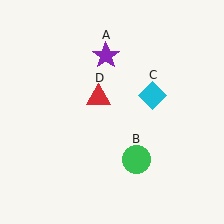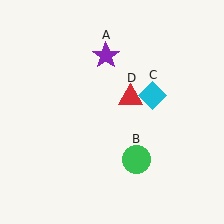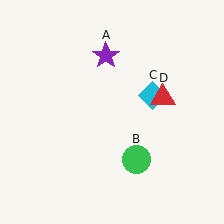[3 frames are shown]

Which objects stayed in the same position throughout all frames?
Purple star (object A) and green circle (object B) and cyan diamond (object C) remained stationary.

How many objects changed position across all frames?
1 object changed position: red triangle (object D).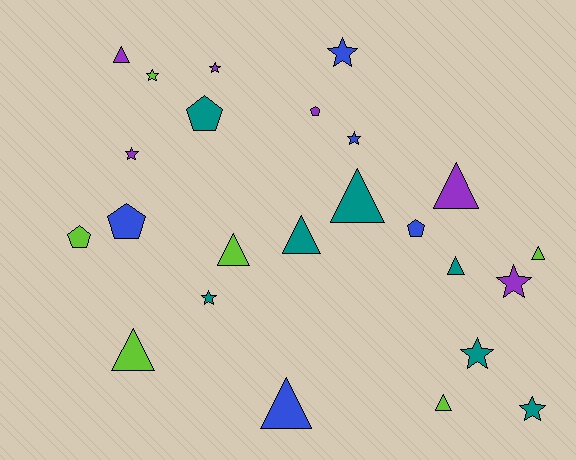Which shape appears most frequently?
Triangle, with 10 objects.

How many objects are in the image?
There are 24 objects.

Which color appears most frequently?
Teal, with 7 objects.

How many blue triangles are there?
There is 1 blue triangle.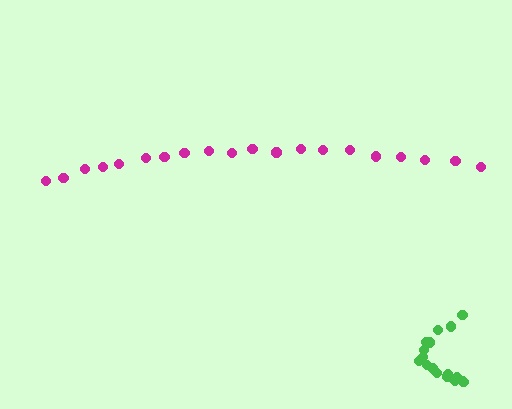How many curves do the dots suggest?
There are 2 distinct paths.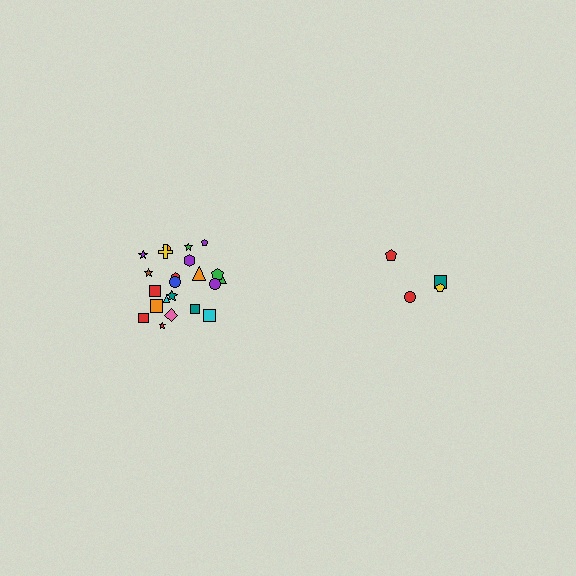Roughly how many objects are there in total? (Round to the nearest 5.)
Roughly 25 objects in total.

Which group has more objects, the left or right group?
The left group.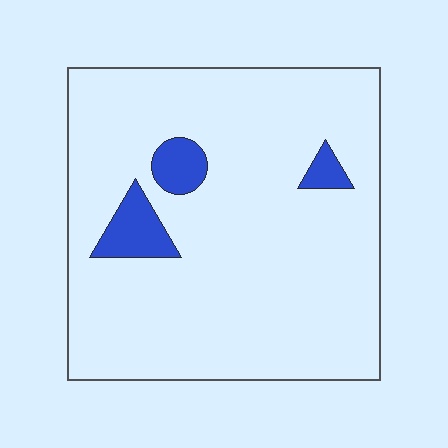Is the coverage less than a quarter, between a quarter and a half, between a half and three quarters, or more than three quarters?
Less than a quarter.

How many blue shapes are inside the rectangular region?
3.